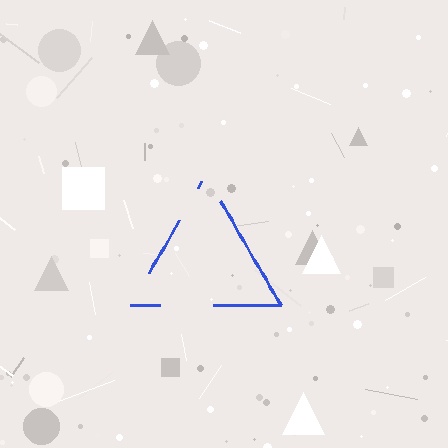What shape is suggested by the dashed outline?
The dashed outline suggests a triangle.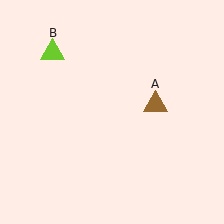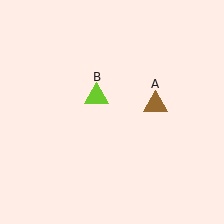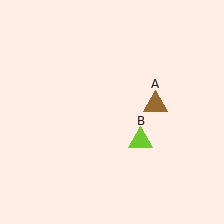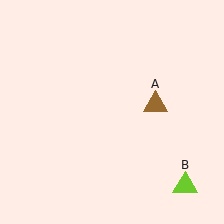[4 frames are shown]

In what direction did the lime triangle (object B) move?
The lime triangle (object B) moved down and to the right.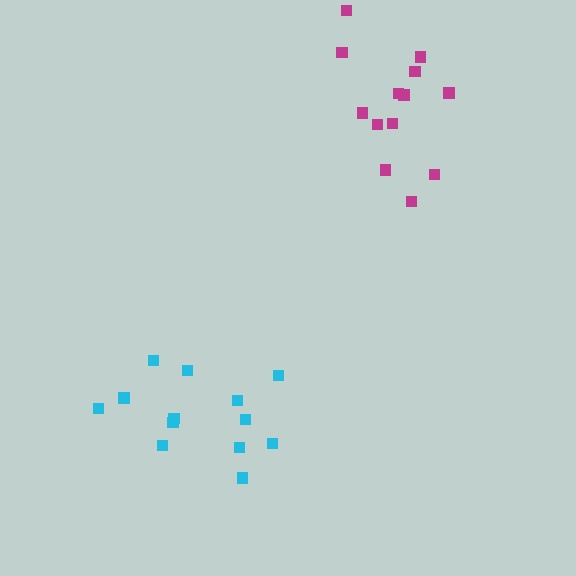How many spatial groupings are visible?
There are 2 spatial groupings.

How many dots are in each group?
Group 1: 13 dots, Group 2: 13 dots (26 total).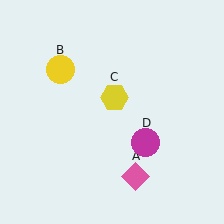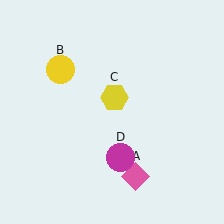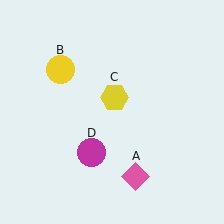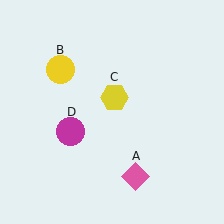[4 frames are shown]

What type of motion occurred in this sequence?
The magenta circle (object D) rotated clockwise around the center of the scene.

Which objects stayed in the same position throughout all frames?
Pink diamond (object A) and yellow circle (object B) and yellow hexagon (object C) remained stationary.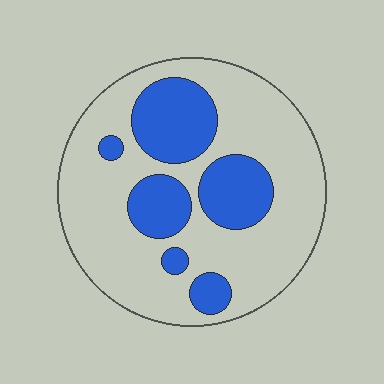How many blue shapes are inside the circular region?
6.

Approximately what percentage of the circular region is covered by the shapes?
Approximately 30%.